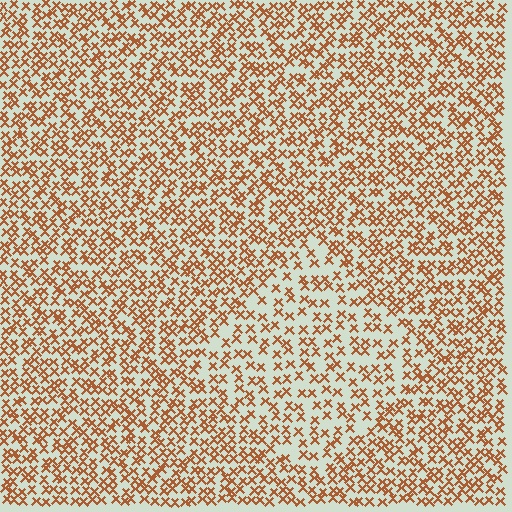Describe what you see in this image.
The image contains small brown elements arranged at two different densities. A diamond-shaped region is visible where the elements are less densely packed than the surrounding area.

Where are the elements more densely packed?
The elements are more densely packed outside the diamond boundary.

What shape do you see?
I see a diamond.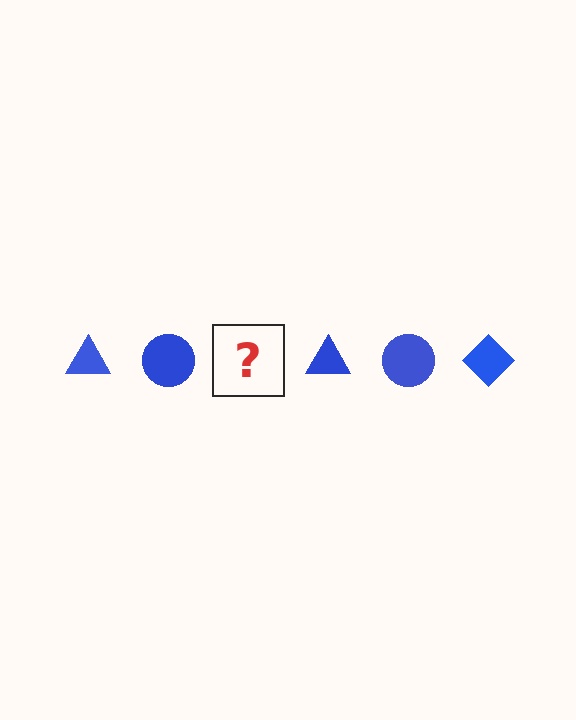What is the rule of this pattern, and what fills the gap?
The rule is that the pattern cycles through triangle, circle, diamond shapes in blue. The gap should be filled with a blue diamond.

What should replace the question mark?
The question mark should be replaced with a blue diamond.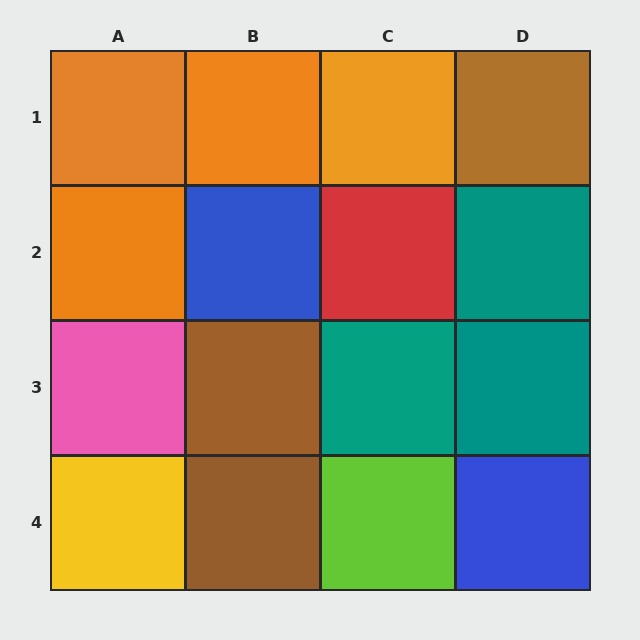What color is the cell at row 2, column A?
Orange.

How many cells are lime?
1 cell is lime.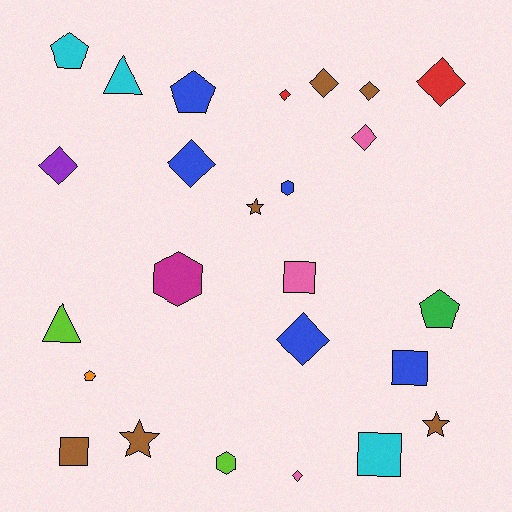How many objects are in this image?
There are 25 objects.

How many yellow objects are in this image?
There are no yellow objects.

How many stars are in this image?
There are 3 stars.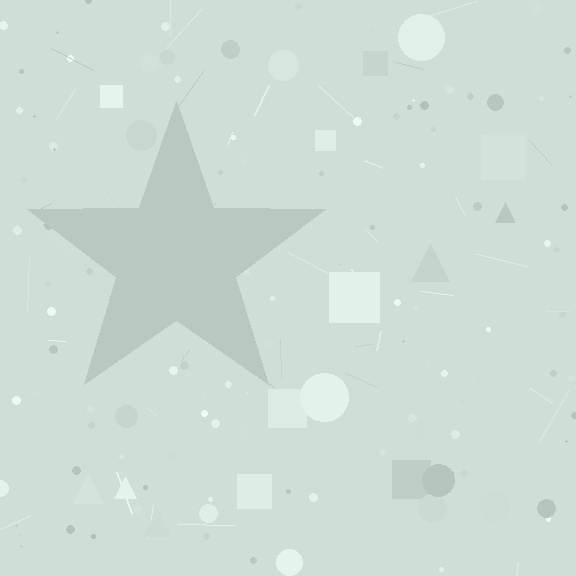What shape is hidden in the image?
A star is hidden in the image.